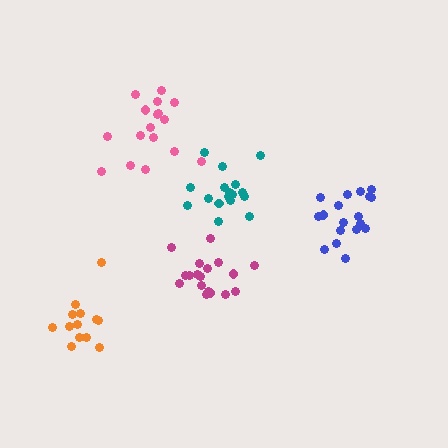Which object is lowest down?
The orange cluster is bottommost.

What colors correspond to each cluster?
The clusters are colored: magenta, pink, teal, blue, orange.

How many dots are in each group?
Group 1: 18 dots, Group 2: 17 dots, Group 3: 17 dots, Group 4: 18 dots, Group 5: 13 dots (83 total).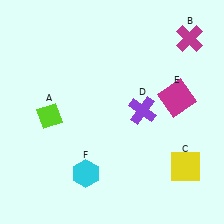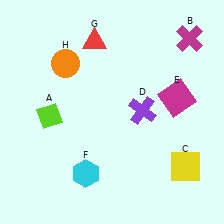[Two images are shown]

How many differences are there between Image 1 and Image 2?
There are 2 differences between the two images.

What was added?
A red triangle (G), an orange circle (H) were added in Image 2.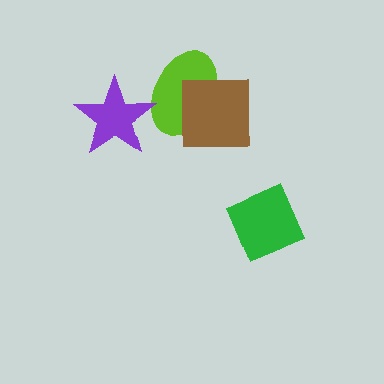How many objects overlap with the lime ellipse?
2 objects overlap with the lime ellipse.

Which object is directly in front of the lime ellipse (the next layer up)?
The purple star is directly in front of the lime ellipse.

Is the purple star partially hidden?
No, no other shape covers it.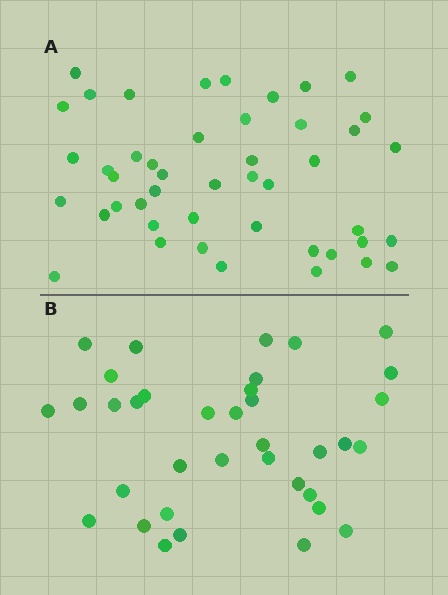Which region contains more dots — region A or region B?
Region A (the top region) has more dots.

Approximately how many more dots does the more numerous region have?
Region A has roughly 10 or so more dots than region B.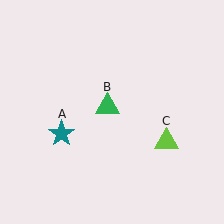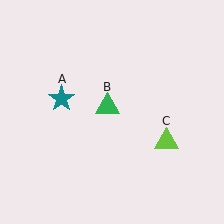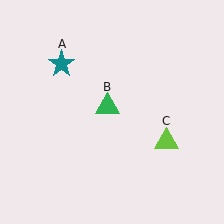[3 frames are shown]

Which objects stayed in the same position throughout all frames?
Green triangle (object B) and lime triangle (object C) remained stationary.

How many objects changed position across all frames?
1 object changed position: teal star (object A).